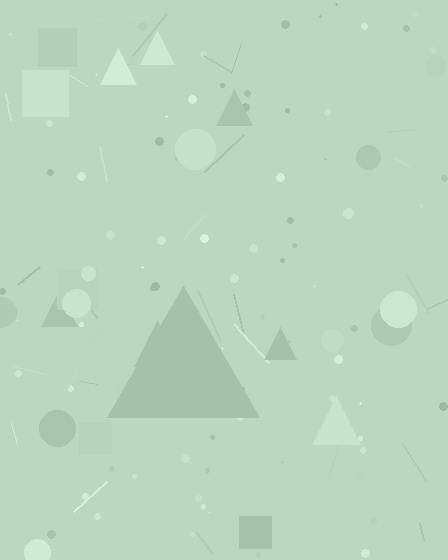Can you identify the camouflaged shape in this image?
The camouflaged shape is a triangle.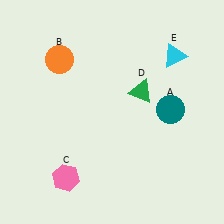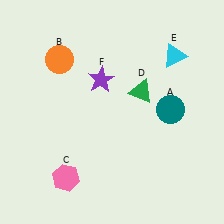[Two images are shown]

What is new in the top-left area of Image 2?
A purple star (F) was added in the top-left area of Image 2.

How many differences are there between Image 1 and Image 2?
There is 1 difference between the two images.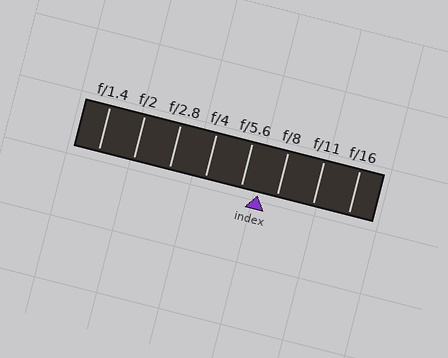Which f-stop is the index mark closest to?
The index mark is closest to f/8.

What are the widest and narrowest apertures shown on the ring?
The widest aperture shown is f/1.4 and the narrowest is f/16.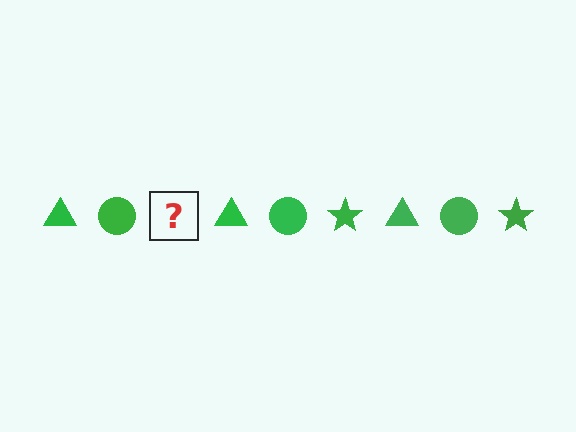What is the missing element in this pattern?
The missing element is a green star.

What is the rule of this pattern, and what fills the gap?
The rule is that the pattern cycles through triangle, circle, star shapes in green. The gap should be filled with a green star.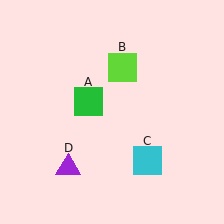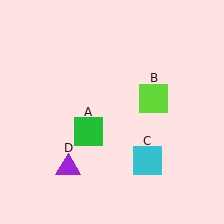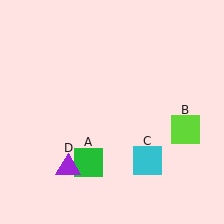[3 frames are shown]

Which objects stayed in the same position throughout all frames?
Cyan square (object C) and purple triangle (object D) remained stationary.